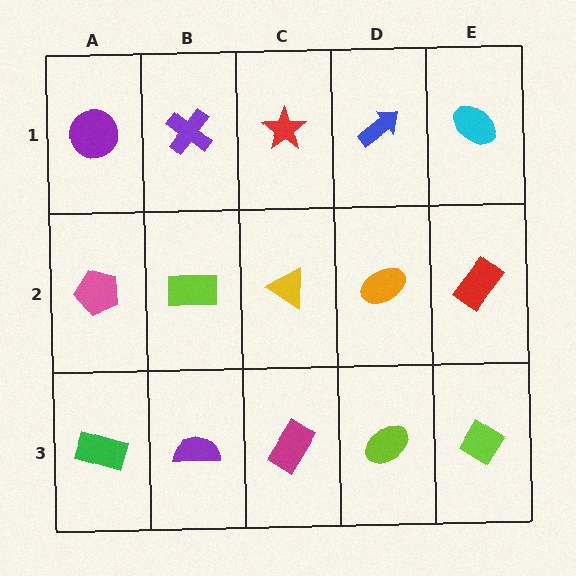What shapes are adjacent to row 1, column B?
A lime rectangle (row 2, column B), a purple circle (row 1, column A), a red star (row 1, column C).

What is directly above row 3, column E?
A red rectangle.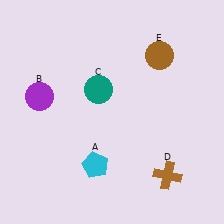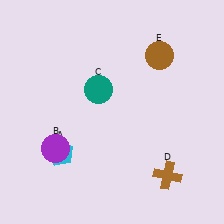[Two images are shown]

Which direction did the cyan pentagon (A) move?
The cyan pentagon (A) moved left.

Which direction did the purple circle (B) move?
The purple circle (B) moved down.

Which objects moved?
The objects that moved are: the cyan pentagon (A), the purple circle (B).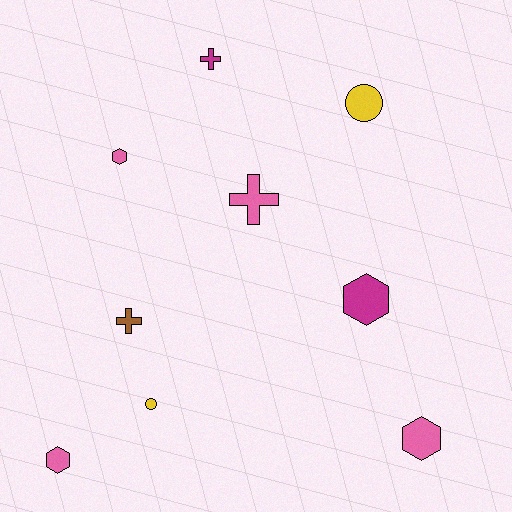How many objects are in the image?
There are 9 objects.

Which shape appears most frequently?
Hexagon, with 4 objects.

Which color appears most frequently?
Pink, with 4 objects.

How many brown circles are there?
There are no brown circles.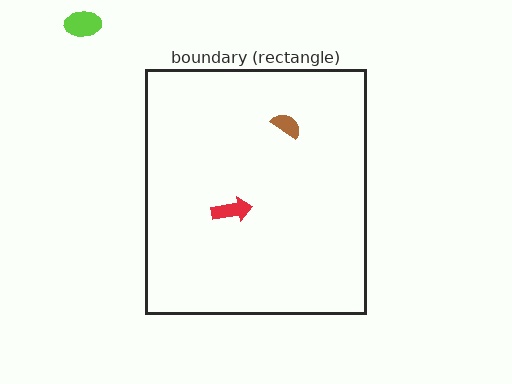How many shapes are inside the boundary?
2 inside, 1 outside.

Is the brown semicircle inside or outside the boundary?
Inside.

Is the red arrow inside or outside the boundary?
Inside.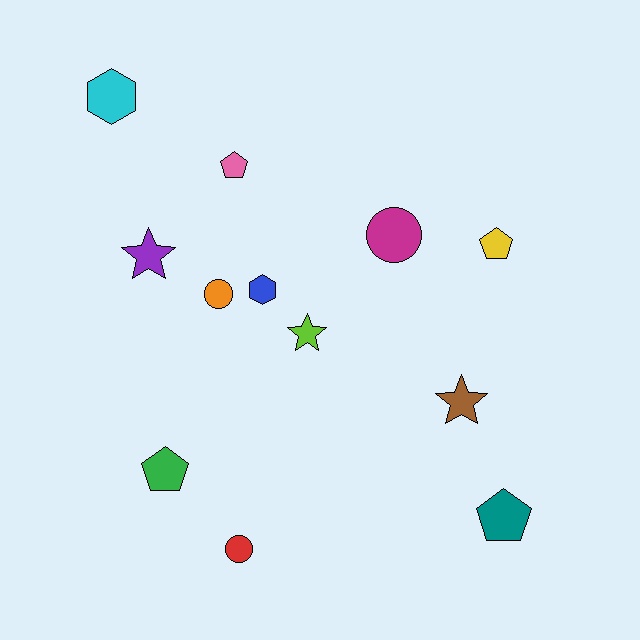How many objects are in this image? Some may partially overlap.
There are 12 objects.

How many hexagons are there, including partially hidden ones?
There are 2 hexagons.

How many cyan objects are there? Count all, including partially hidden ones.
There is 1 cyan object.